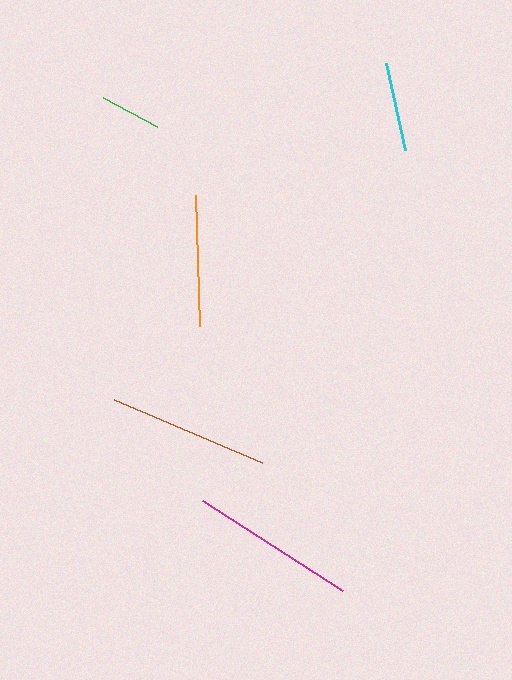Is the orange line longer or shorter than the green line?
The orange line is longer than the green line.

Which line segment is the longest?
The magenta line is the longest at approximately 166 pixels.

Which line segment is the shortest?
The green line is the shortest at approximately 61 pixels.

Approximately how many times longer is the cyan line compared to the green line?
The cyan line is approximately 1.4 times the length of the green line.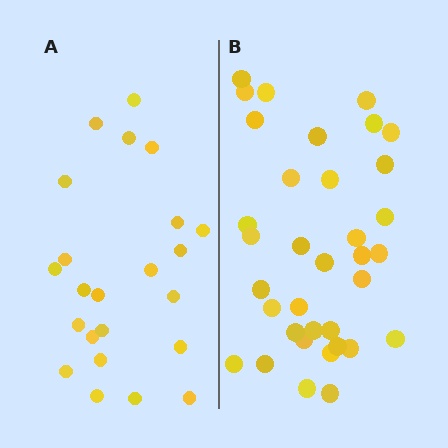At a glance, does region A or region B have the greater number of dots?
Region B (the right region) has more dots.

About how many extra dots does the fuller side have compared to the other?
Region B has roughly 12 or so more dots than region A.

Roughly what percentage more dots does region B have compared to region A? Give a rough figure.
About 50% more.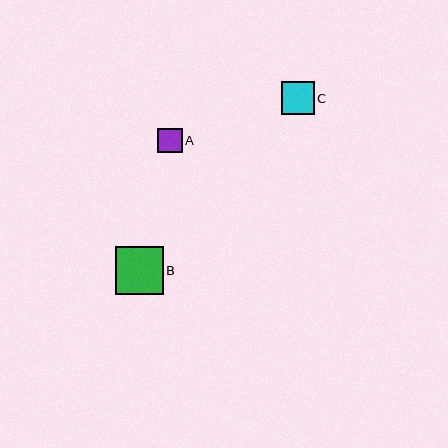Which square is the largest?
Square B is the largest with a size of approximately 48 pixels.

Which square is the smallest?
Square A is the smallest with a size of approximately 24 pixels.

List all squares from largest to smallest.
From largest to smallest: B, C, A.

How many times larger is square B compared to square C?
Square B is approximately 1.4 times the size of square C.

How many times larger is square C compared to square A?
Square C is approximately 1.4 times the size of square A.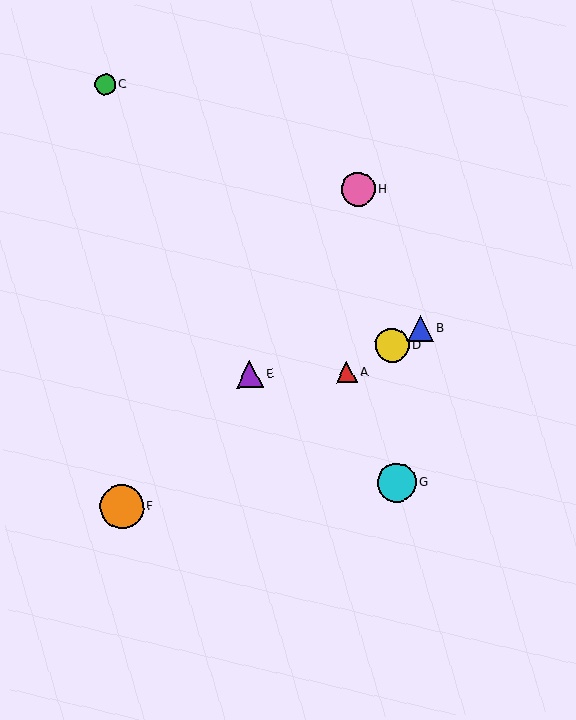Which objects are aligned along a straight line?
Objects A, B, D, F are aligned along a straight line.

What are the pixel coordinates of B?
Object B is at (420, 329).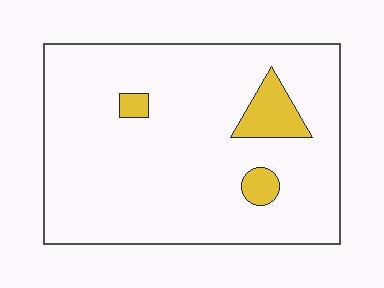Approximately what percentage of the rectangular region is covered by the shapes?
Approximately 10%.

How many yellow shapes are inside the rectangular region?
3.